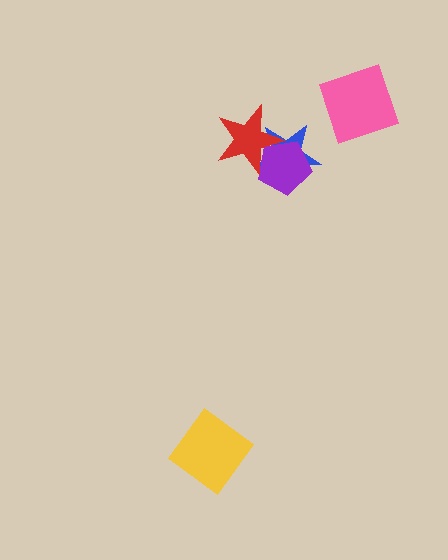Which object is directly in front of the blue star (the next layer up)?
The purple pentagon is directly in front of the blue star.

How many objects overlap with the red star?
2 objects overlap with the red star.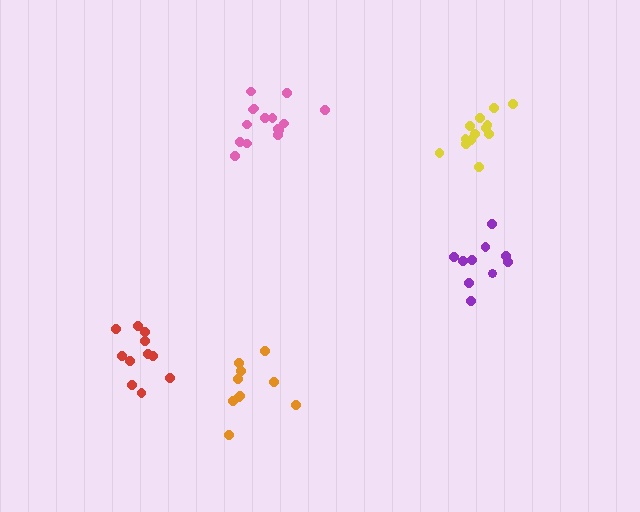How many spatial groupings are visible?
There are 5 spatial groupings.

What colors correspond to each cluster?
The clusters are colored: red, purple, orange, pink, yellow.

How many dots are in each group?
Group 1: 11 dots, Group 2: 10 dots, Group 3: 10 dots, Group 4: 15 dots, Group 5: 13 dots (59 total).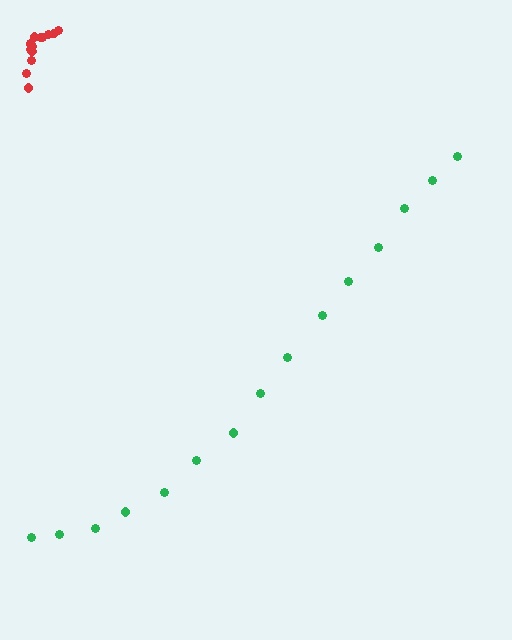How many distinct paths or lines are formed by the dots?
There are 2 distinct paths.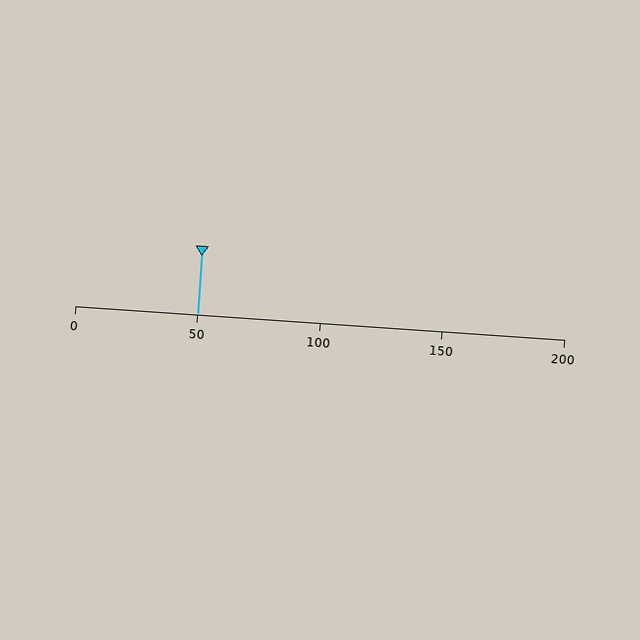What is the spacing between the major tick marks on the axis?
The major ticks are spaced 50 apart.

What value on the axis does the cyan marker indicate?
The marker indicates approximately 50.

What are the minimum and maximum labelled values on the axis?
The axis runs from 0 to 200.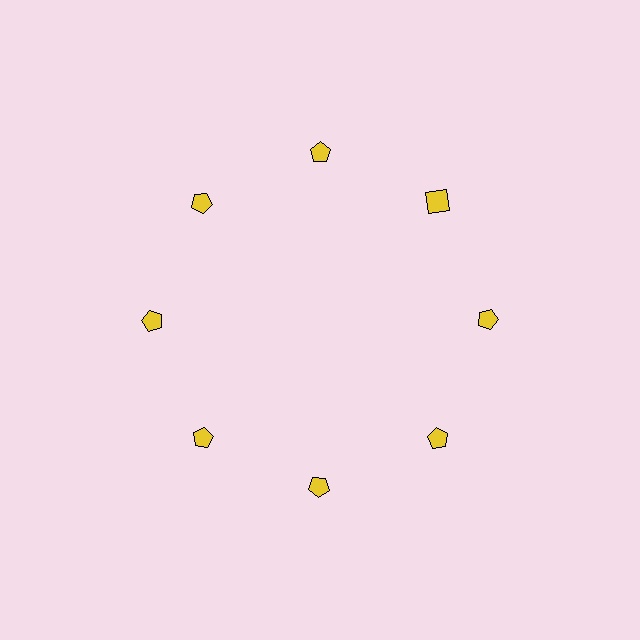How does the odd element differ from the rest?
It has a different shape: square instead of pentagon.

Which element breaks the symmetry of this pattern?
The yellow square at roughly the 2 o'clock position breaks the symmetry. All other shapes are yellow pentagons.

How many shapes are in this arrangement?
There are 8 shapes arranged in a ring pattern.